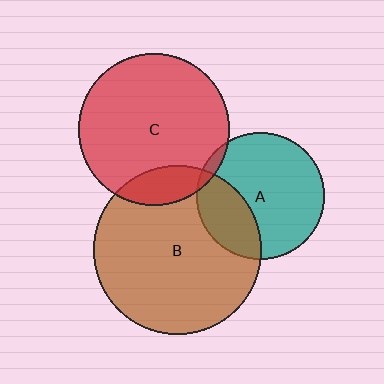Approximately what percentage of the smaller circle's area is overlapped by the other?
Approximately 5%.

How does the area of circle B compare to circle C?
Approximately 1.2 times.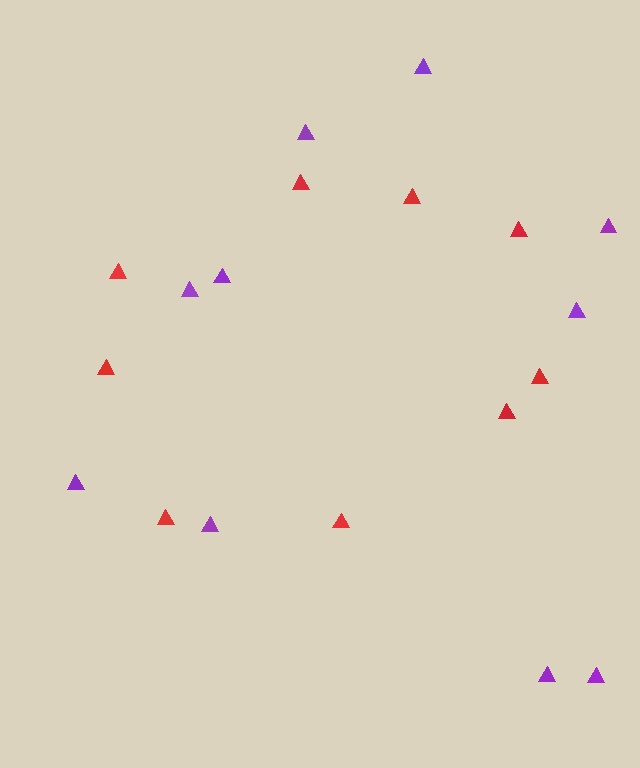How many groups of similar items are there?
There are 2 groups: one group of purple triangles (10) and one group of red triangles (9).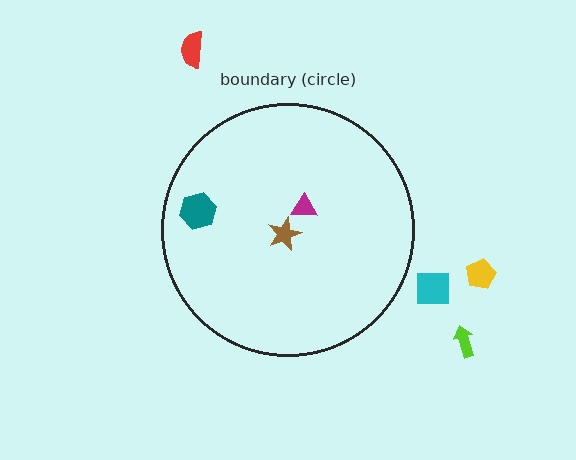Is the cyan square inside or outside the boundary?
Outside.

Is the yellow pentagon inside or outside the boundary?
Outside.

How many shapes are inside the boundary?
3 inside, 4 outside.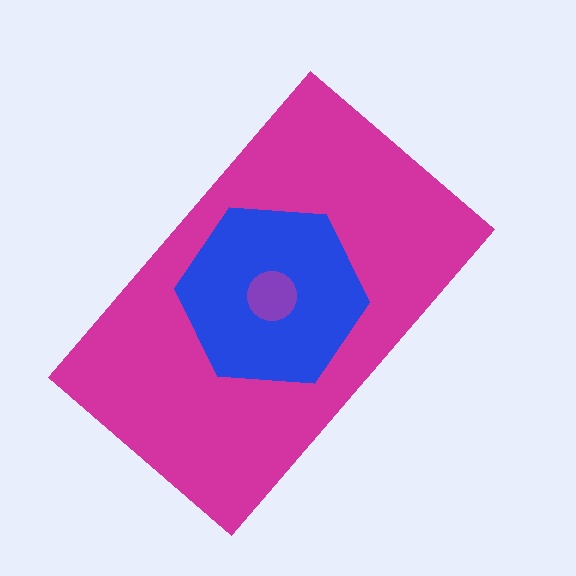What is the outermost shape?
The magenta rectangle.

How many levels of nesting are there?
3.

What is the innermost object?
The purple circle.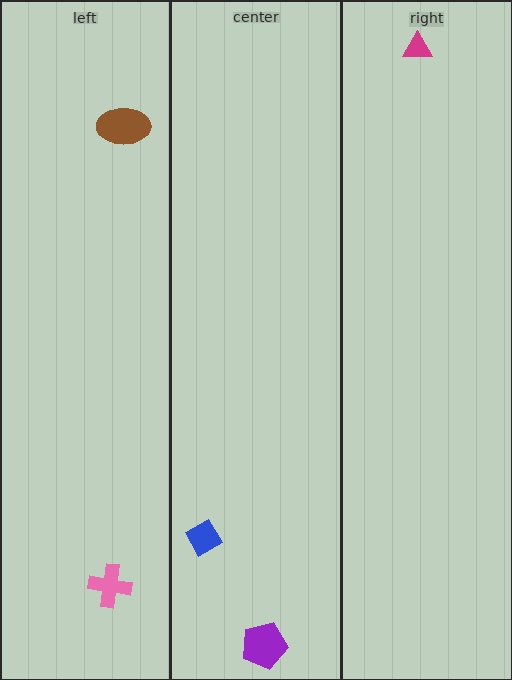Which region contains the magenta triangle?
The right region.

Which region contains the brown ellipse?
The left region.